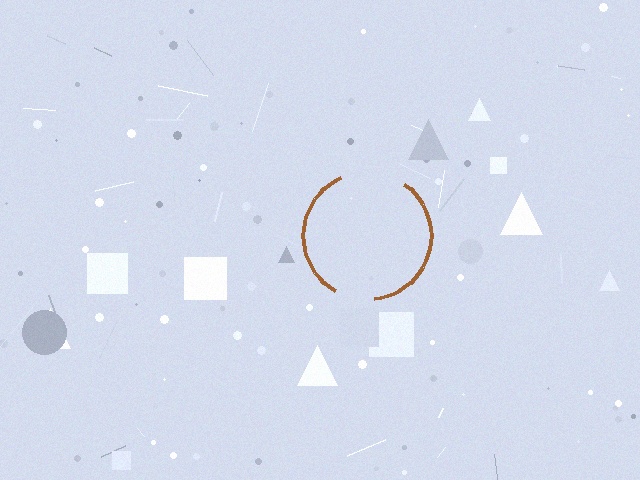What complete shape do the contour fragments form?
The contour fragments form a circle.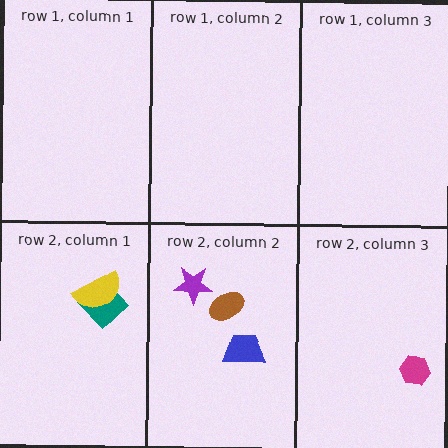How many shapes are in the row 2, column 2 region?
3.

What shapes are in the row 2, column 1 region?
The teal diamond, the yellow semicircle.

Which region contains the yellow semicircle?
The row 2, column 1 region.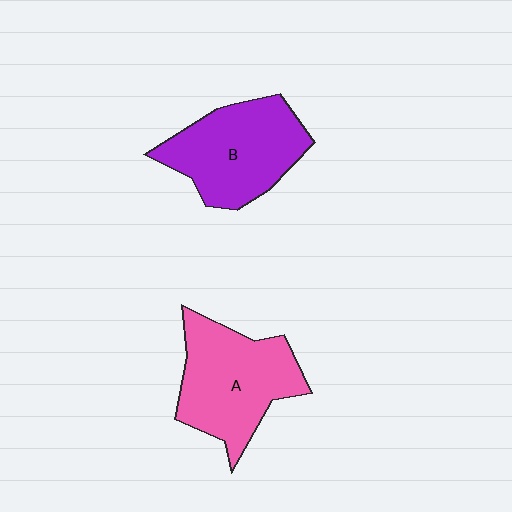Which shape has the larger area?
Shape A (pink).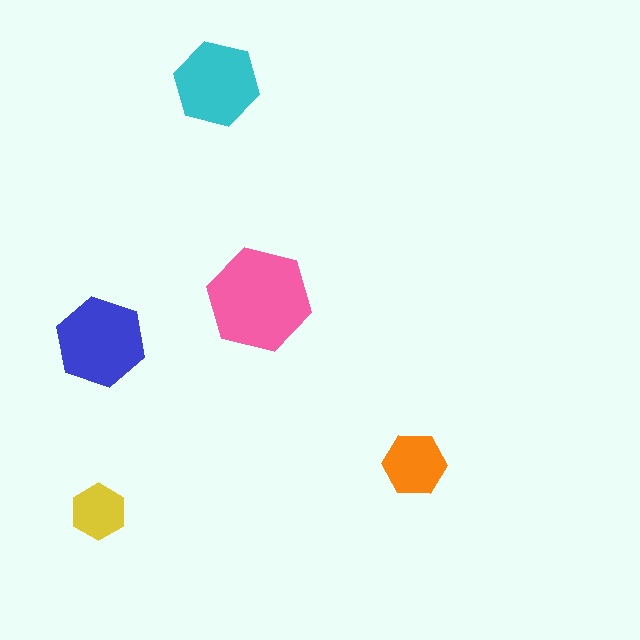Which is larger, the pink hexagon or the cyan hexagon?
The pink one.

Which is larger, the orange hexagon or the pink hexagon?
The pink one.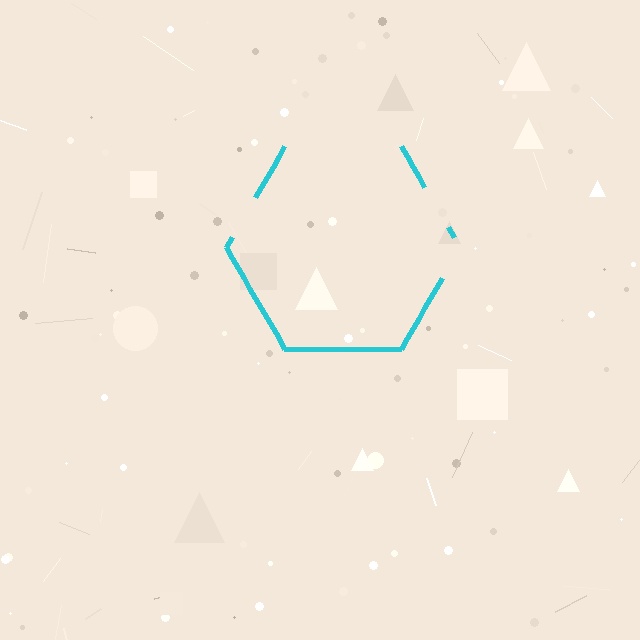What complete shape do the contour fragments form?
The contour fragments form a hexagon.